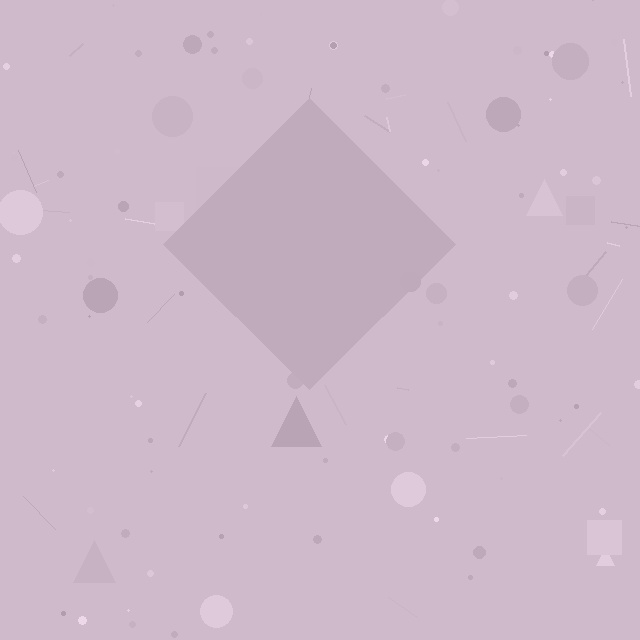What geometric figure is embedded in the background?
A diamond is embedded in the background.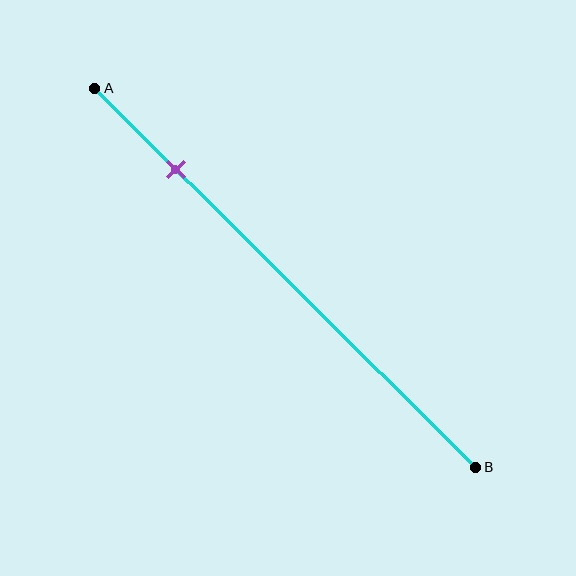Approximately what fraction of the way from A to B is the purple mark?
The purple mark is approximately 20% of the way from A to B.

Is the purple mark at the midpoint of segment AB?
No, the mark is at about 20% from A, not at the 50% midpoint.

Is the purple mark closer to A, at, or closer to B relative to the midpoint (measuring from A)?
The purple mark is closer to point A than the midpoint of segment AB.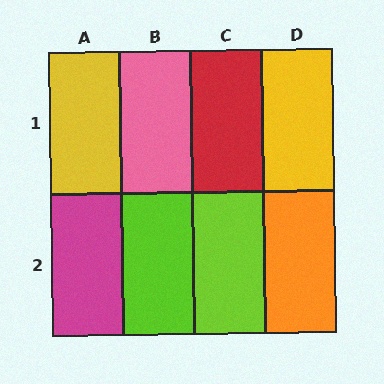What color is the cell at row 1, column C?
Red.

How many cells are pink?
1 cell is pink.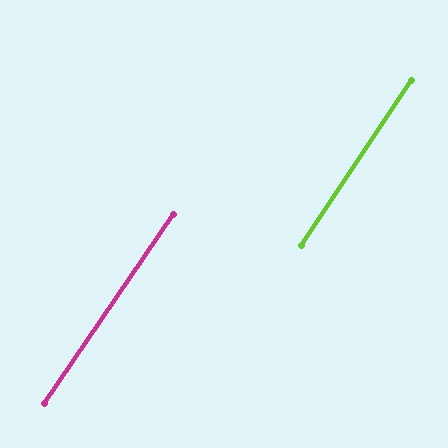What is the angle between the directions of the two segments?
Approximately 1 degree.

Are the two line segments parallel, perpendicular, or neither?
Parallel — their directions differ by only 0.7°.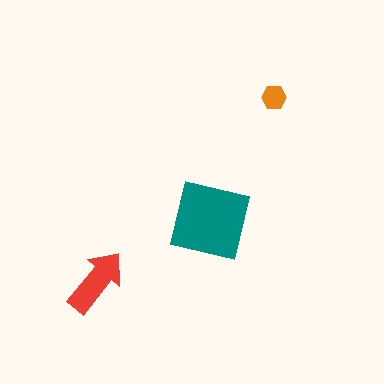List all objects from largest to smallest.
The teal square, the red arrow, the orange hexagon.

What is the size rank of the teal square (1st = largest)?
1st.